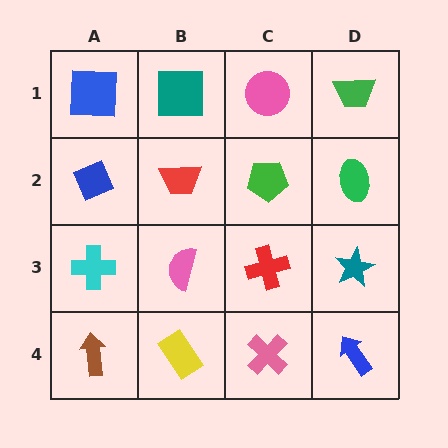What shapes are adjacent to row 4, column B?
A pink semicircle (row 3, column B), a brown arrow (row 4, column A), a pink cross (row 4, column C).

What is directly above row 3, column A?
A blue diamond.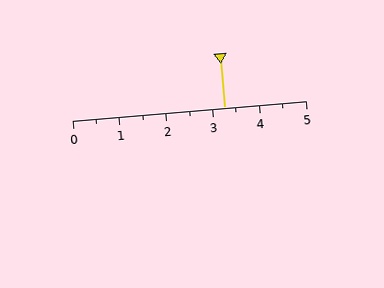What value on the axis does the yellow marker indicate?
The marker indicates approximately 3.2.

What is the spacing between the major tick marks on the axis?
The major ticks are spaced 1 apart.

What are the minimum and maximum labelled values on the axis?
The axis runs from 0 to 5.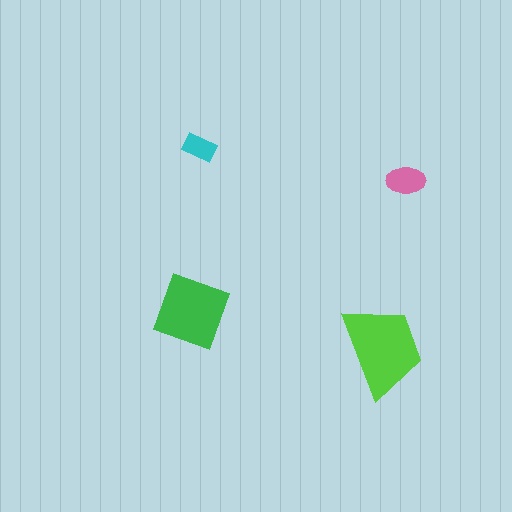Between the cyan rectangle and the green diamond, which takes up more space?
The green diamond.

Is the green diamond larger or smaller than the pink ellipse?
Larger.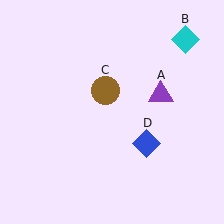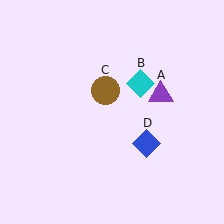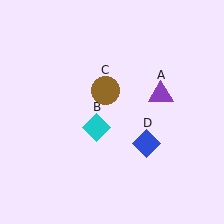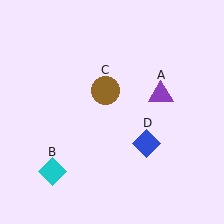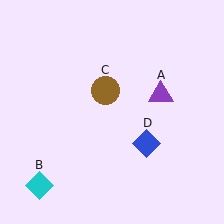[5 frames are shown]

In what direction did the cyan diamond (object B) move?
The cyan diamond (object B) moved down and to the left.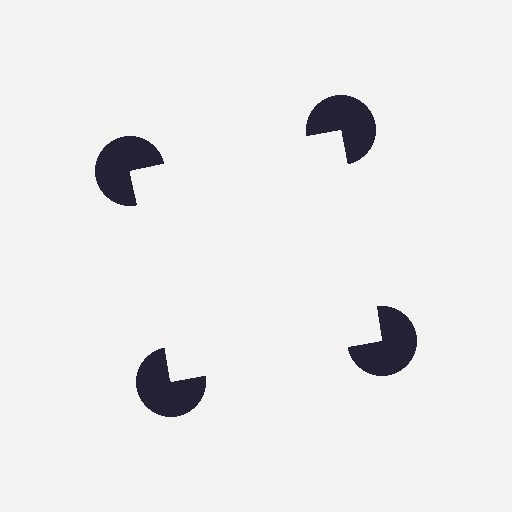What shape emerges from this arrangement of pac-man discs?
An illusory square — its edges are inferred from the aligned wedge cuts in the pac-man discs, not physically drawn.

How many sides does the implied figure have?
4 sides.